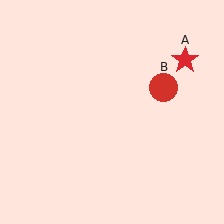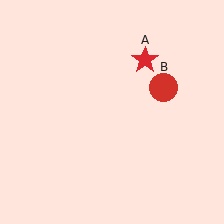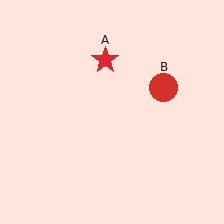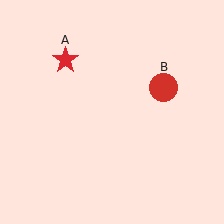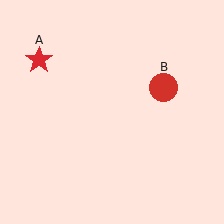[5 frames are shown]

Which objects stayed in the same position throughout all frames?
Red circle (object B) remained stationary.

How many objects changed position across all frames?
1 object changed position: red star (object A).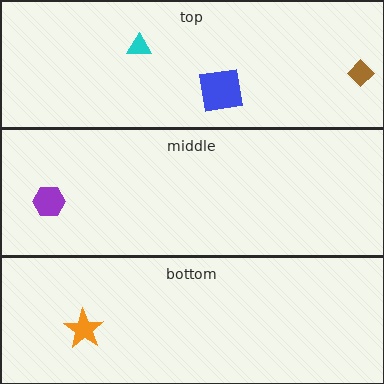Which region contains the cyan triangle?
The top region.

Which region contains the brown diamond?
The top region.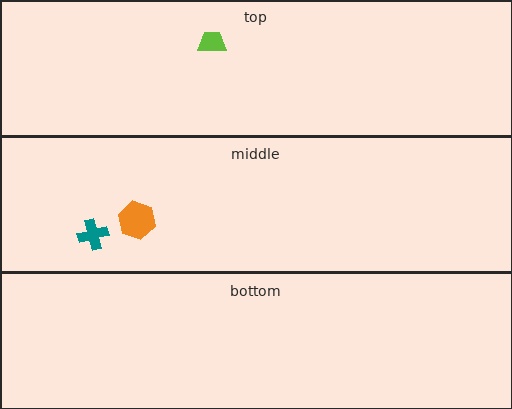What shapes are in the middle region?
The orange hexagon, the teal cross.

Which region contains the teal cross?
The middle region.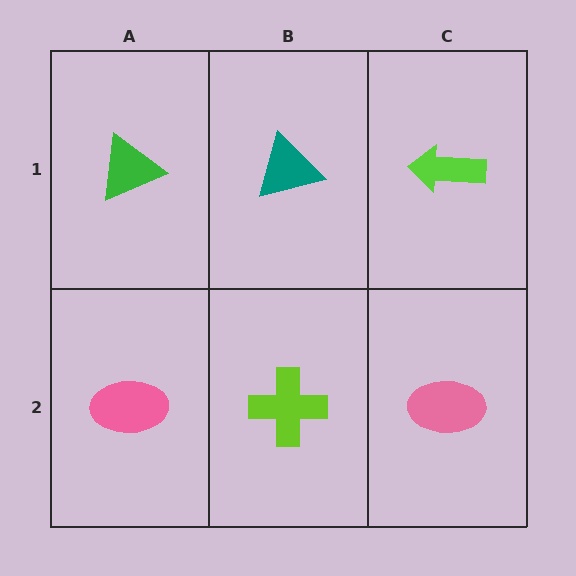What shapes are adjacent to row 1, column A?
A pink ellipse (row 2, column A), a teal triangle (row 1, column B).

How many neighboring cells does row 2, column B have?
3.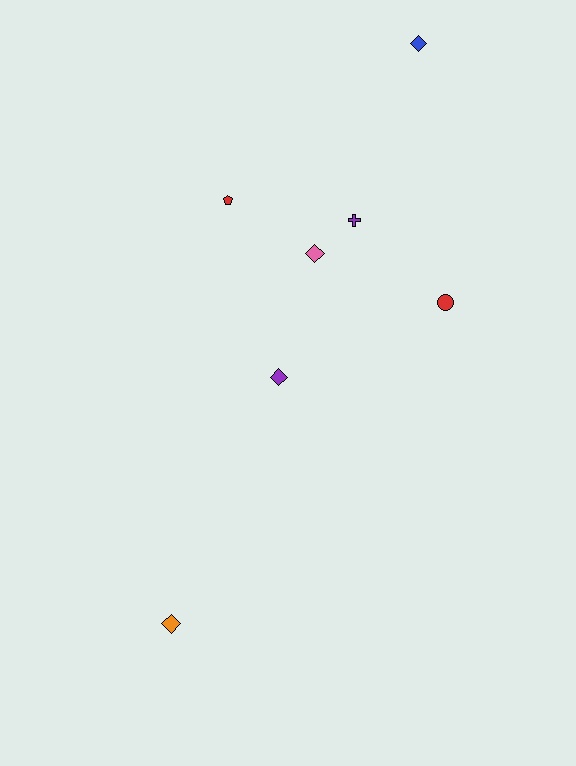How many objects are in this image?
There are 7 objects.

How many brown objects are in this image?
There are no brown objects.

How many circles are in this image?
There is 1 circle.